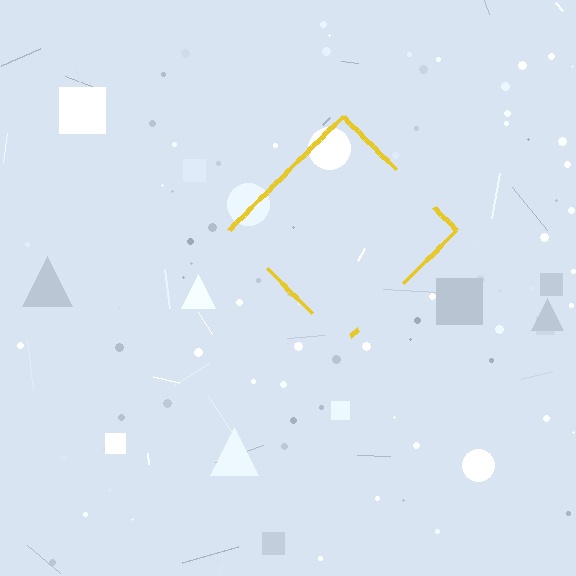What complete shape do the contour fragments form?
The contour fragments form a diamond.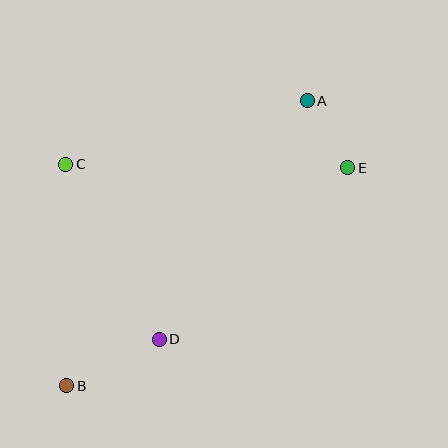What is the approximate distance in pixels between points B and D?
The distance between B and D is approximately 103 pixels.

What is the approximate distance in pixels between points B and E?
The distance between B and E is approximately 356 pixels.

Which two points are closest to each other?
Points A and E are closest to each other.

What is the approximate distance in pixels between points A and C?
The distance between A and C is approximately 249 pixels.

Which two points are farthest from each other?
Points A and B are farthest from each other.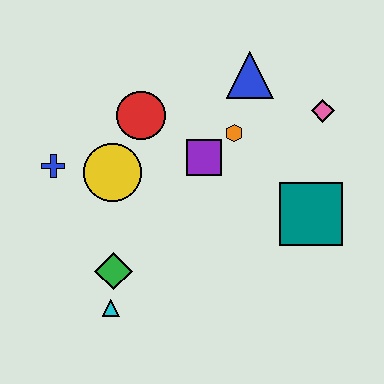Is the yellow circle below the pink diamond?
Yes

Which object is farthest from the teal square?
The blue cross is farthest from the teal square.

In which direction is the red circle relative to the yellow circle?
The red circle is above the yellow circle.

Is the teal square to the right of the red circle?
Yes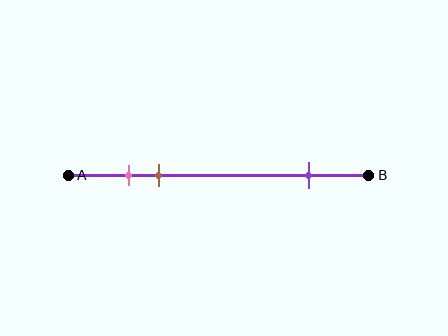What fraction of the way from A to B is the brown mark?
The brown mark is approximately 30% (0.3) of the way from A to B.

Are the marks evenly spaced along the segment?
No, the marks are not evenly spaced.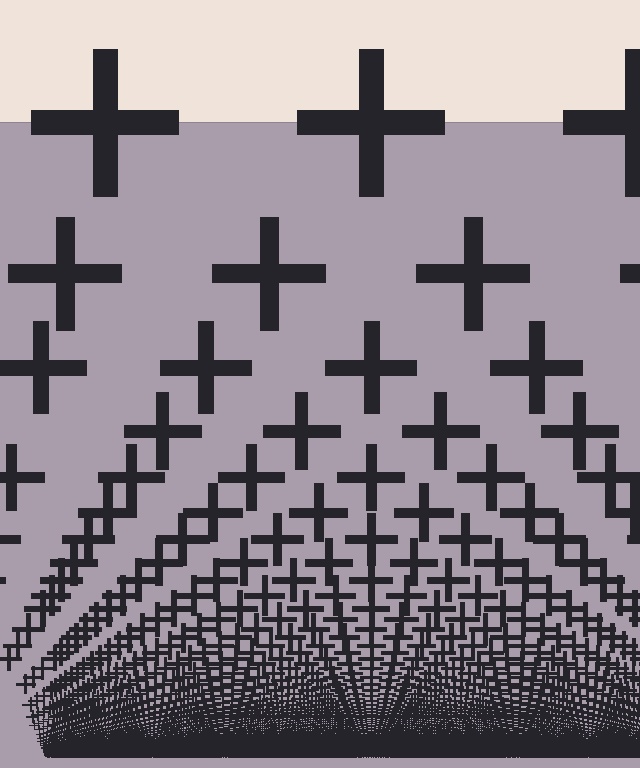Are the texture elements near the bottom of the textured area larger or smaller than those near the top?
Smaller. The gradient is inverted — elements near the bottom are smaller and denser.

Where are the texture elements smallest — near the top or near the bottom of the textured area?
Near the bottom.